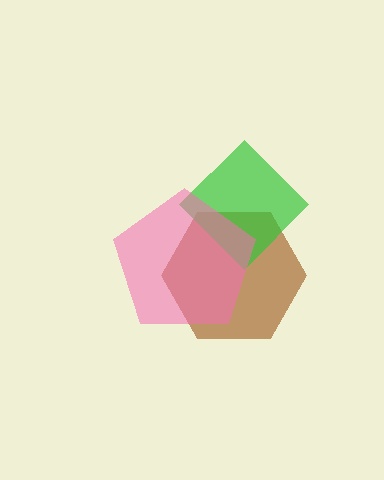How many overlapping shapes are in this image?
There are 3 overlapping shapes in the image.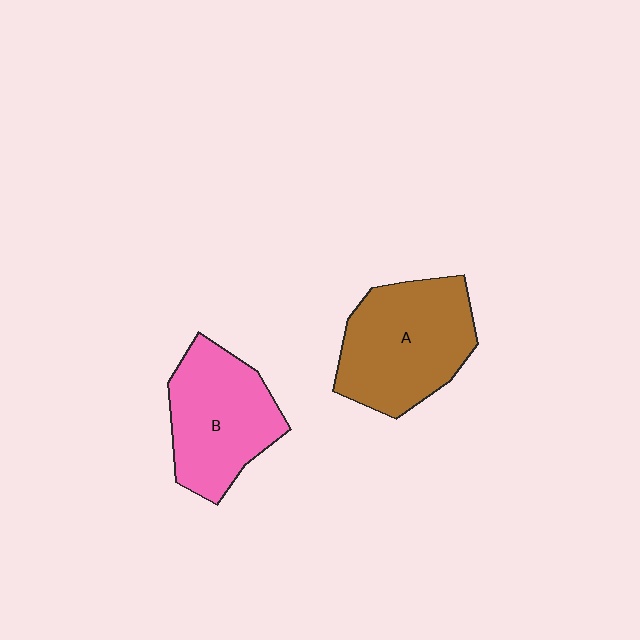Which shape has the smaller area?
Shape B (pink).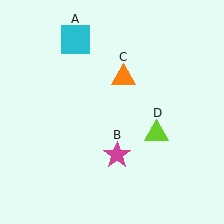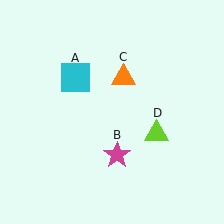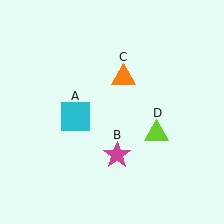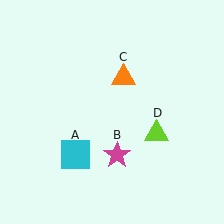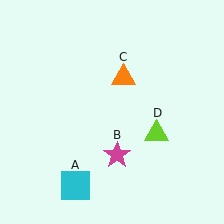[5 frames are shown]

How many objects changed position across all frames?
1 object changed position: cyan square (object A).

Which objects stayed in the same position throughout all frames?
Magenta star (object B) and orange triangle (object C) and lime triangle (object D) remained stationary.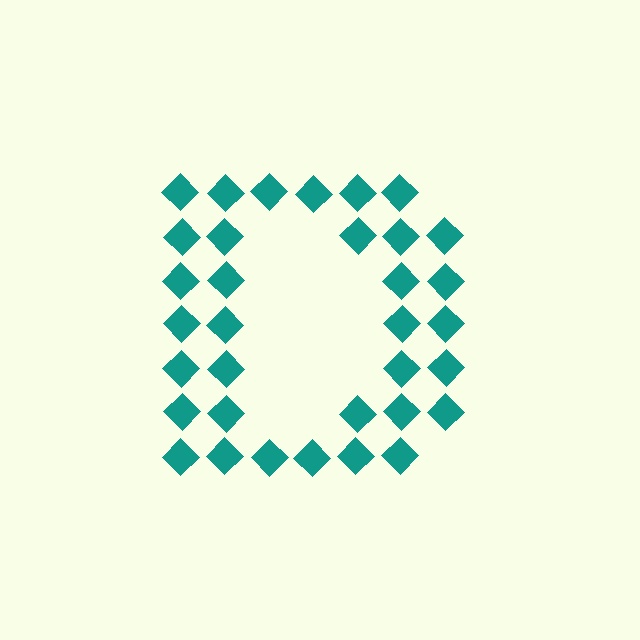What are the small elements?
The small elements are diamonds.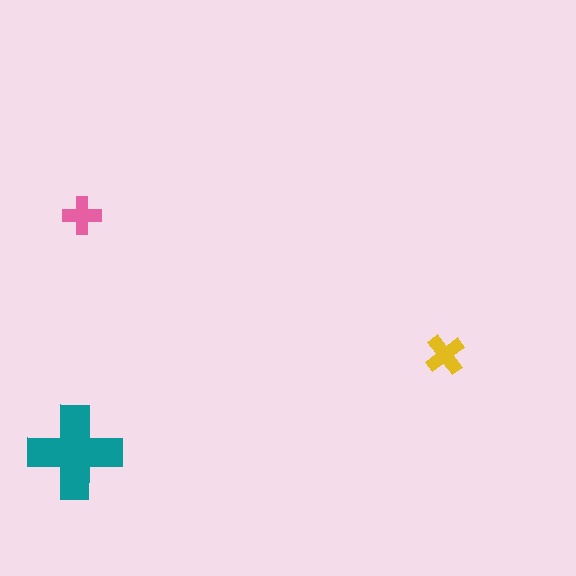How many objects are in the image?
There are 3 objects in the image.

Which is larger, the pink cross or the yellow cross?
The yellow one.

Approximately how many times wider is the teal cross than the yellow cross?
About 2.5 times wider.